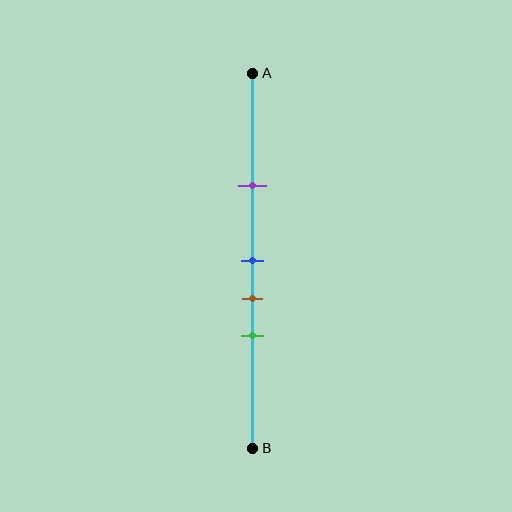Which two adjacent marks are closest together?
The blue and brown marks are the closest adjacent pair.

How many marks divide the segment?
There are 4 marks dividing the segment.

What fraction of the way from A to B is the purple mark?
The purple mark is approximately 30% (0.3) of the way from A to B.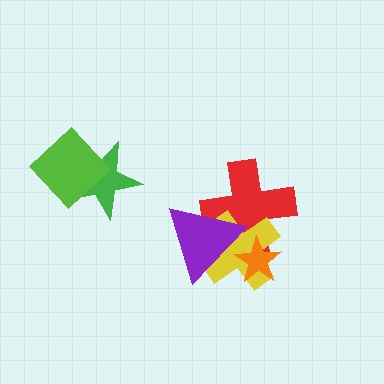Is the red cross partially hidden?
Yes, it is partially covered by another shape.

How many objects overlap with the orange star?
3 objects overlap with the orange star.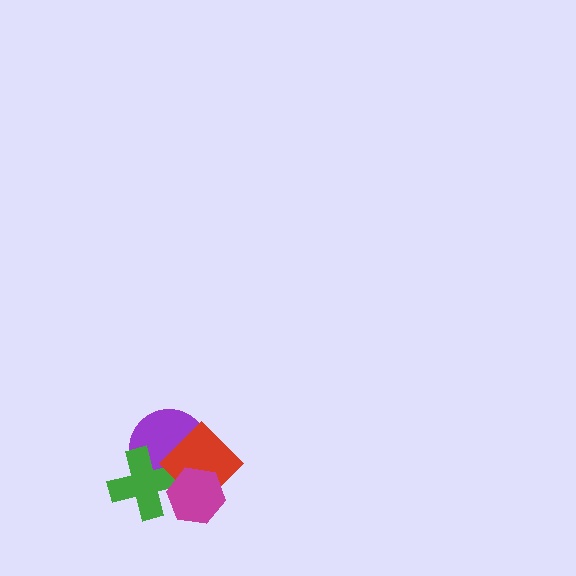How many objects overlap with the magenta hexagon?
3 objects overlap with the magenta hexagon.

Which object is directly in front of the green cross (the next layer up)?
The red diamond is directly in front of the green cross.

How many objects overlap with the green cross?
3 objects overlap with the green cross.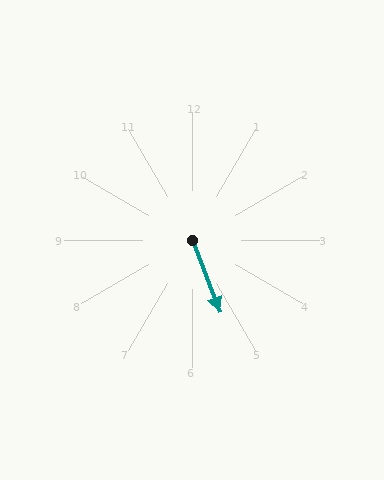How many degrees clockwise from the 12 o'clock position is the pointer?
Approximately 159 degrees.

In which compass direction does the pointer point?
South.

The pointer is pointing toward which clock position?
Roughly 5 o'clock.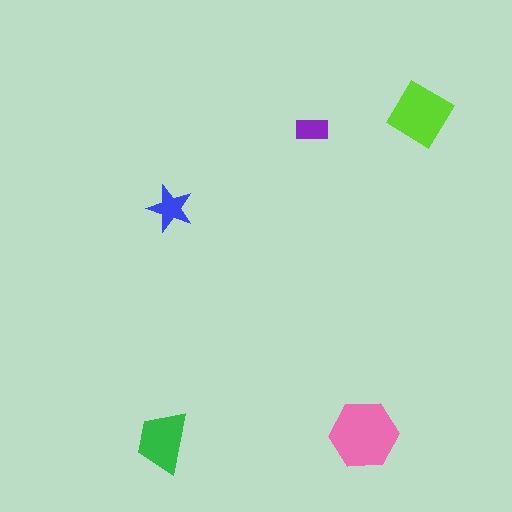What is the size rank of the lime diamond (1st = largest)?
2nd.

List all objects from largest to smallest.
The pink hexagon, the lime diamond, the green trapezoid, the blue star, the purple rectangle.